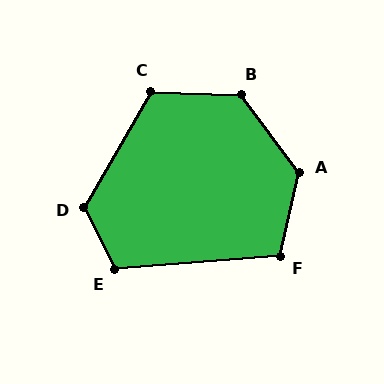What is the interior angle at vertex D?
Approximately 124 degrees (obtuse).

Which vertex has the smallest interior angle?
F, at approximately 107 degrees.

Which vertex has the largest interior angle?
A, at approximately 130 degrees.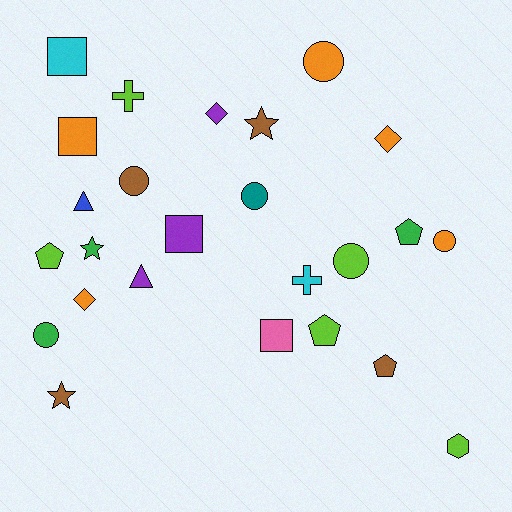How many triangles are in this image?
There are 2 triangles.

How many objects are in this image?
There are 25 objects.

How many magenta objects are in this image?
There are no magenta objects.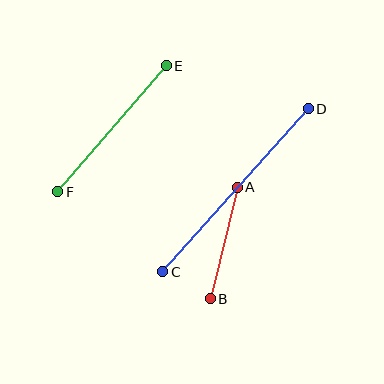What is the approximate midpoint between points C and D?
The midpoint is at approximately (235, 190) pixels.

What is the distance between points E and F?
The distance is approximately 166 pixels.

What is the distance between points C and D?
The distance is approximately 219 pixels.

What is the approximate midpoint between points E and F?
The midpoint is at approximately (112, 129) pixels.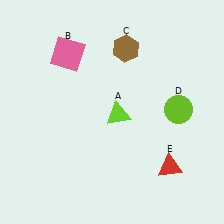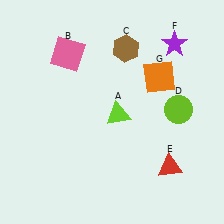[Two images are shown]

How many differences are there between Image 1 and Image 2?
There are 2 differences between the two images.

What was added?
A purple star (F), an orange square (G) were added in Image 2.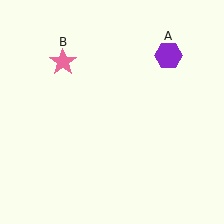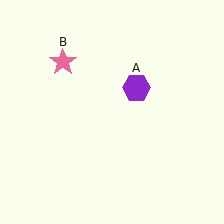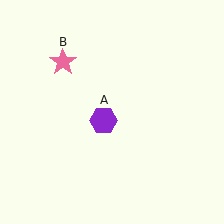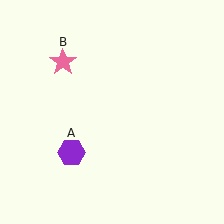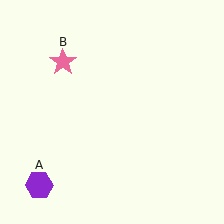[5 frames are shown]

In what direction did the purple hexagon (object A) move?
The purple hexagon (object A) moved down and to the left.